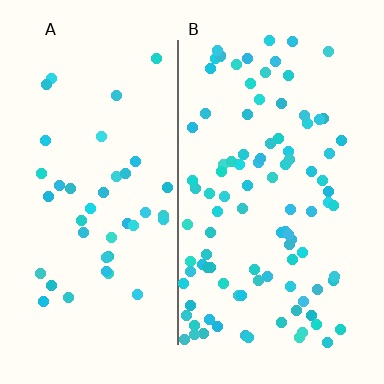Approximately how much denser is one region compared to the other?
Approximately 2.4× — region B over region A.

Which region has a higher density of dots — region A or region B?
B (the right).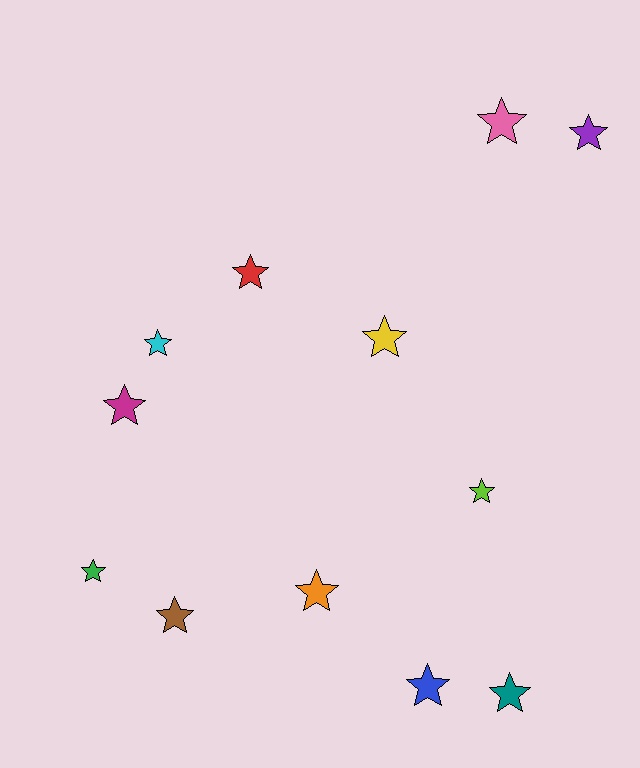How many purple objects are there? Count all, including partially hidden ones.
There is 1 purple object.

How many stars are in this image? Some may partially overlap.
There are 12 stars.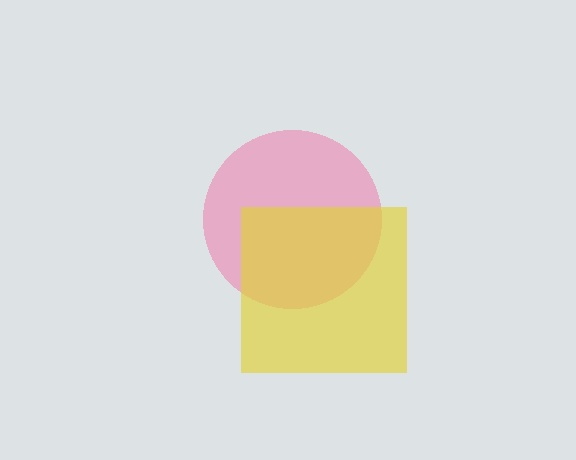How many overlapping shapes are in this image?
There are 2 overlapping shapes in the image.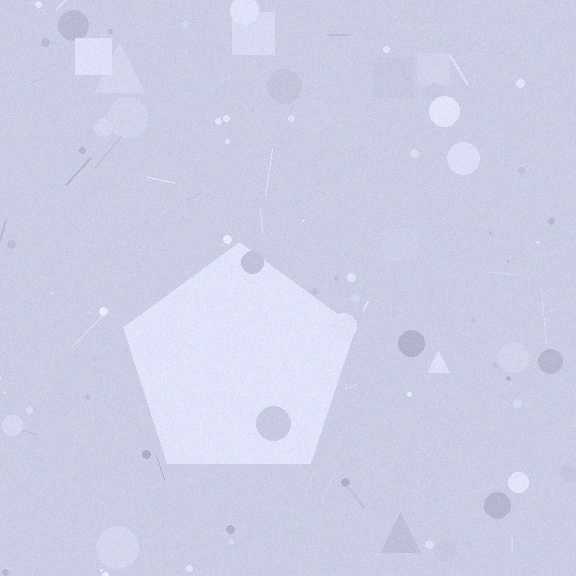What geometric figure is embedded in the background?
A pentagon is embedded in the background.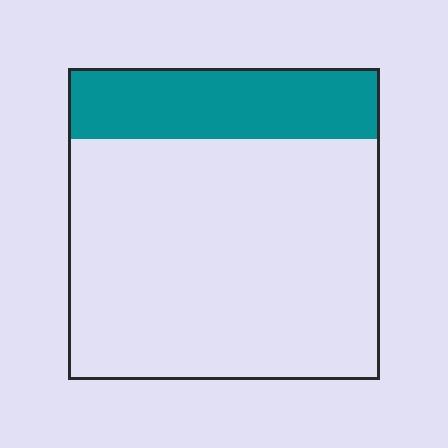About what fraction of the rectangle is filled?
About one quarter (1/4).